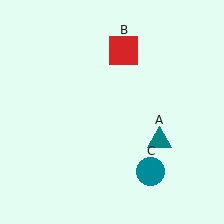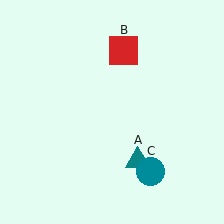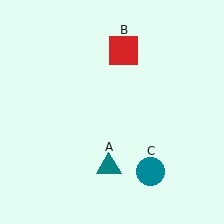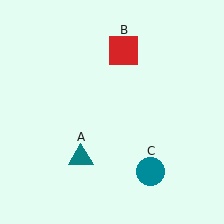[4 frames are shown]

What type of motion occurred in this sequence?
The teal triangle (object A) rotated clockwise around the center of the scene.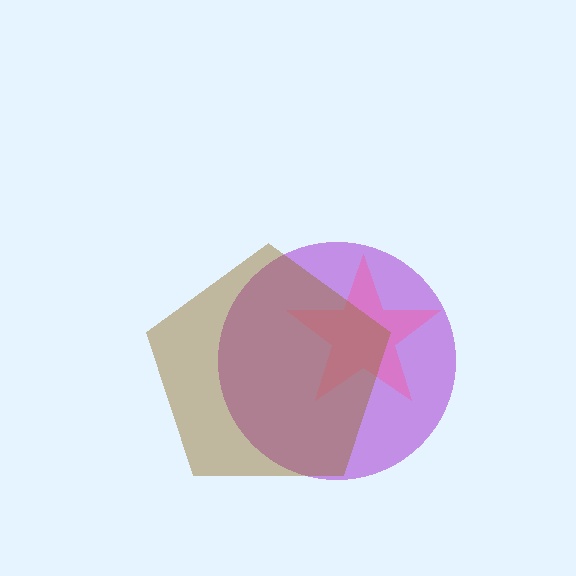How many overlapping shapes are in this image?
There are 3 overlapping shapes in the image.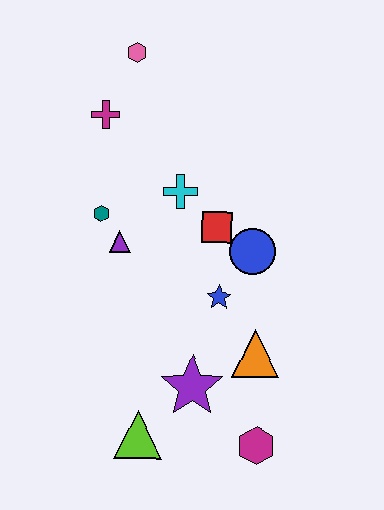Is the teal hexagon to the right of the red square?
No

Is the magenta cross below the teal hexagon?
No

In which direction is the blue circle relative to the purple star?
The blue circle is above the purple star.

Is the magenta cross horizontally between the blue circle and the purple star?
No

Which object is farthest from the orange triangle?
The pink hexagon is farthest from the orange triangle.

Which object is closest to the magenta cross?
The pink hexagon is closest to the magenta cross.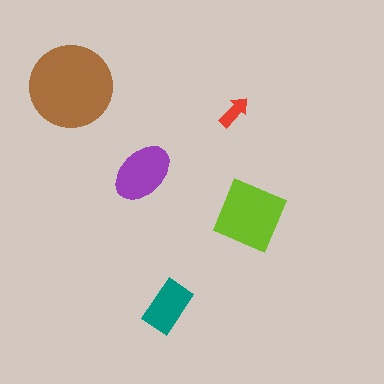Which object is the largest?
The brown circle.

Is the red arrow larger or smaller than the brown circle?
Smaller.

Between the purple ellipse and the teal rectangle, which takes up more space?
The purple ellipse.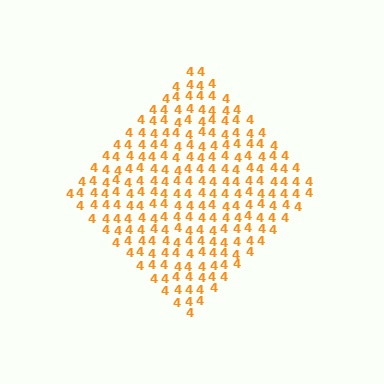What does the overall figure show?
The overall figure shows a diamond.